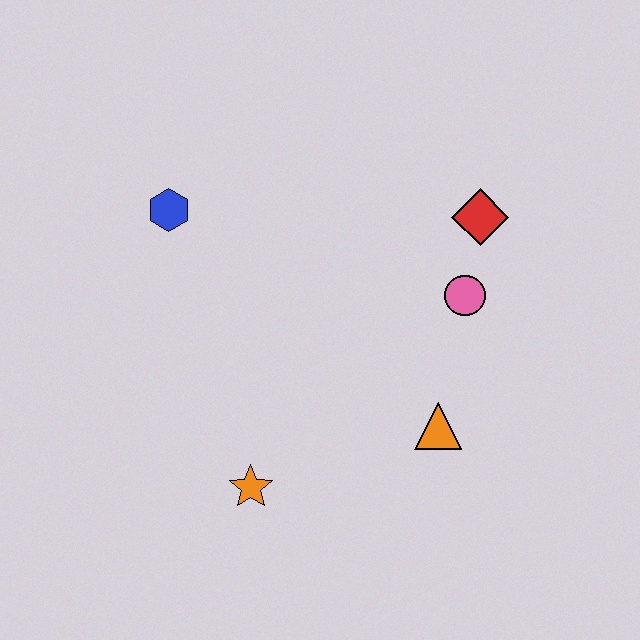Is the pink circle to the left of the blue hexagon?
No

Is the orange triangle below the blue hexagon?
Yes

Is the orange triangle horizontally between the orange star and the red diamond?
Yes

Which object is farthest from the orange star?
The red diamond is farthest from the orange star.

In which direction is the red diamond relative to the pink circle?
The red diamond is above the pink circle.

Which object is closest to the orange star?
The orange triangle is closest to the orange star.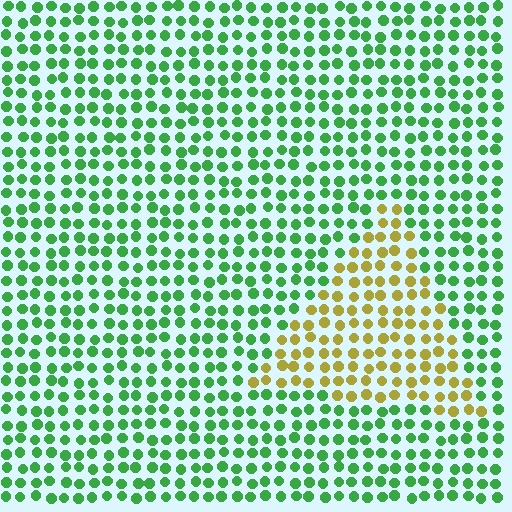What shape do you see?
I see a triangle.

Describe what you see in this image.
The image is filled with small green elements in a uniform arrangement. A triangle-shaped region is visible where the elements are tinted to a slightly different hue, forming a subtle color boundary.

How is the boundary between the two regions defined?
The boundary is defined purely by a slight shift in hue (about 68 degrees). Spacing, size, and orientation are identical on both sides.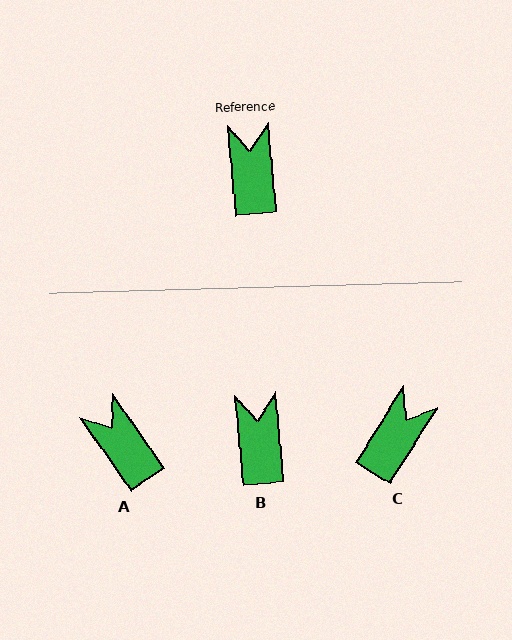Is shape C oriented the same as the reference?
No, it is off by about 38 degrees.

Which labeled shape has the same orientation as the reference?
B.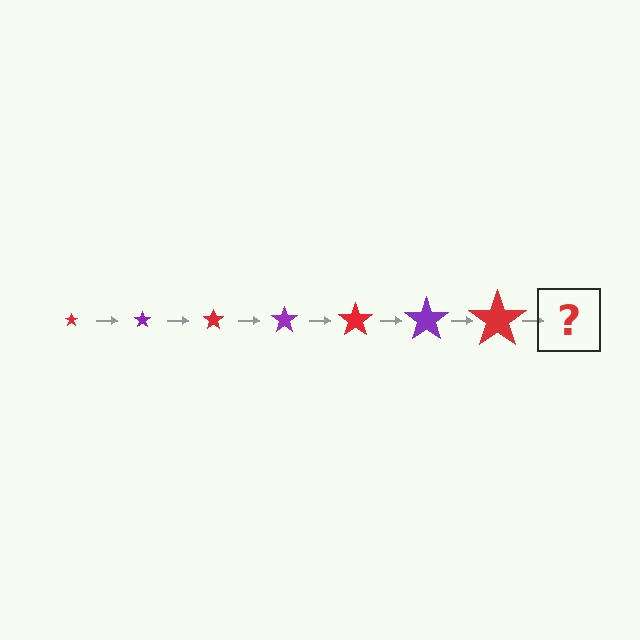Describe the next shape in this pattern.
It should be a purple star, larger than the previous one.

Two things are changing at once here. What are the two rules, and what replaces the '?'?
The two rules are that the star grows larger each step and the color cycles through red and purple. The '?' should be a purple star, larger than the previous one.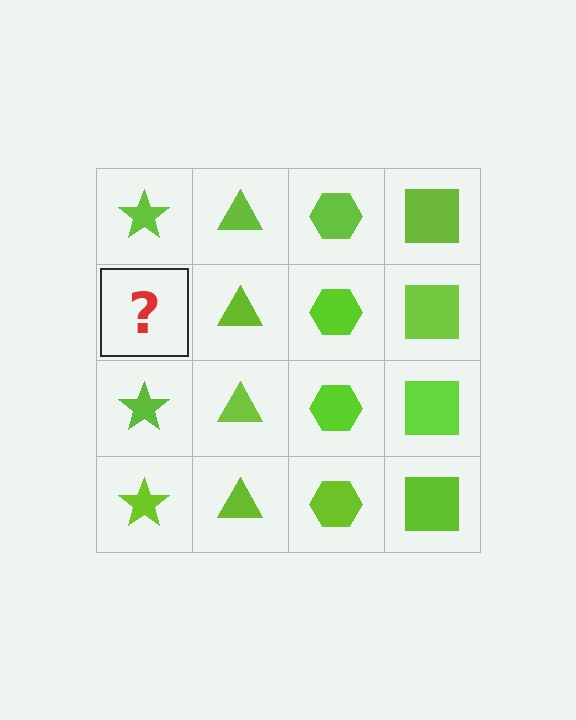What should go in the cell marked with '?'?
The missing cell should contain a lime star.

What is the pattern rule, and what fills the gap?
The rule is that each column has a consistent shape. The gap should be filled with a lime star.